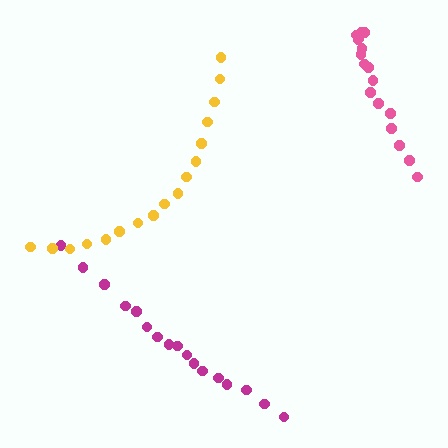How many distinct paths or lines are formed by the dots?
There are 3 distinct paths.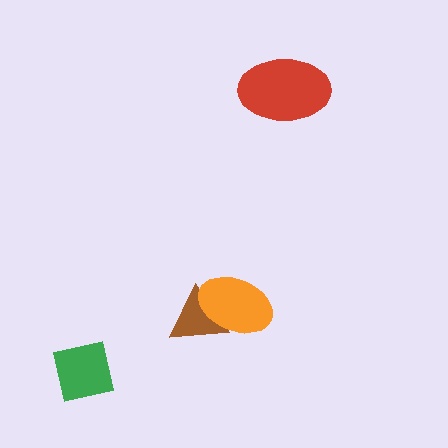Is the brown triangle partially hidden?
Yes, it is partially covered by another shape.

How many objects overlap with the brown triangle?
1 object overlaps with the brown triangle.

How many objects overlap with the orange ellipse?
1 object overlaps with the orange ellipse.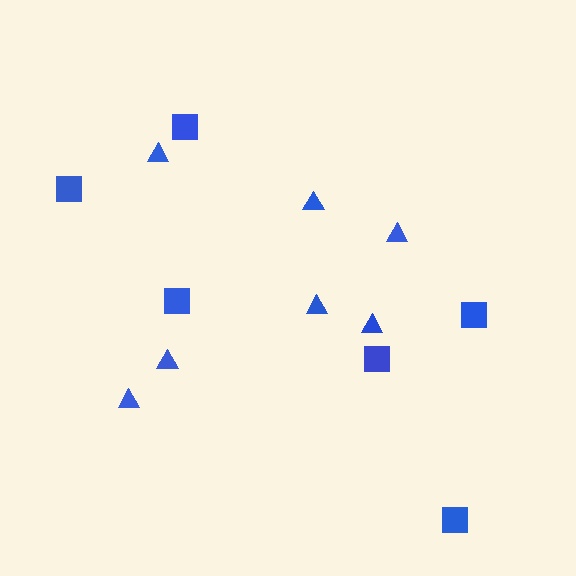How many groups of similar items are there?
There are 2 groups: one group of triangles (7) and one group of squares (6).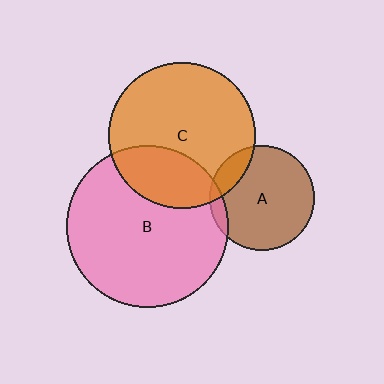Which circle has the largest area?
Circle B (pink).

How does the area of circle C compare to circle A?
Approximately 1.9 times.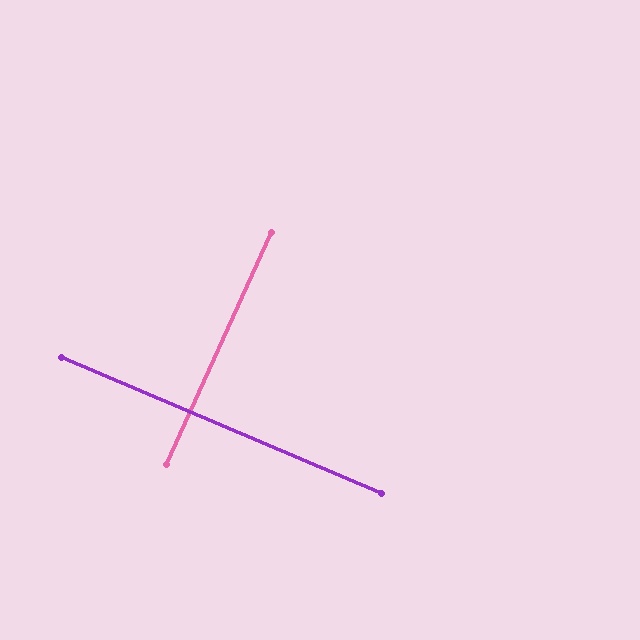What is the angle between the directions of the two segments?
Approximately 89 degrees.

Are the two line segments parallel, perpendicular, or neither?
Perpendicular — they meet at approximately 89°.